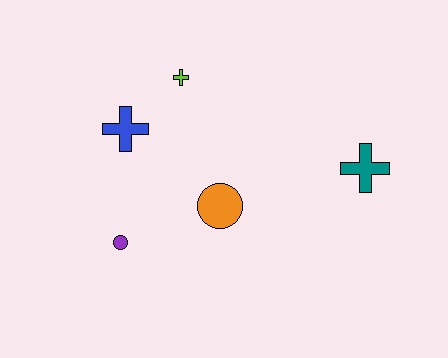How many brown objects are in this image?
There are no brown objects.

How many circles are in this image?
There are 2 circles.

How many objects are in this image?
There are 5 objects.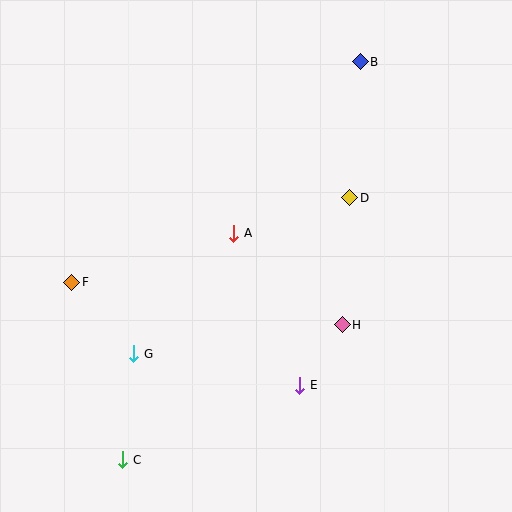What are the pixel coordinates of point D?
Point D is at (350, 198).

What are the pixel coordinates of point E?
Point E is at (300, 385).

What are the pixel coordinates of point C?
Point C is at (123, 460).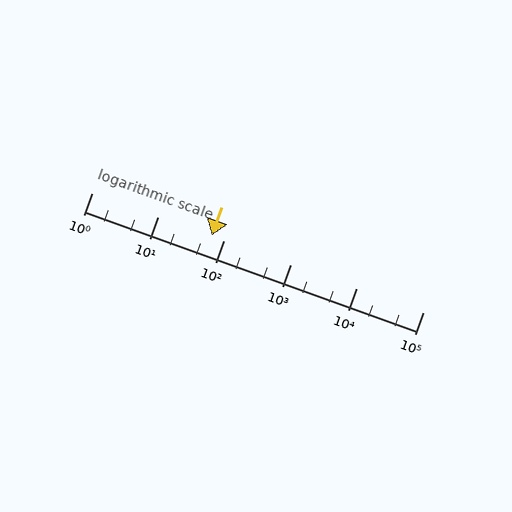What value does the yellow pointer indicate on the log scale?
The pointer indicates approximately 64.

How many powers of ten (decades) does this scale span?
The scale spans 5 decades, from 1 to 100000.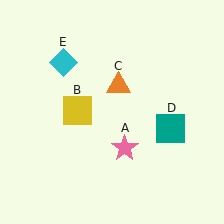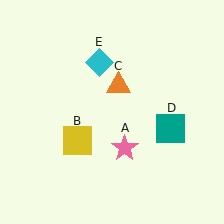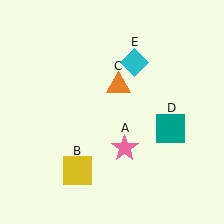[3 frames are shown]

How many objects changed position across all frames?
2 objects changed position: yellow square (object B), cyan diamond (object E).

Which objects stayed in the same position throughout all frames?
Pink star (object A) and orange triangle (object C) and teal square (object D) remained stationary.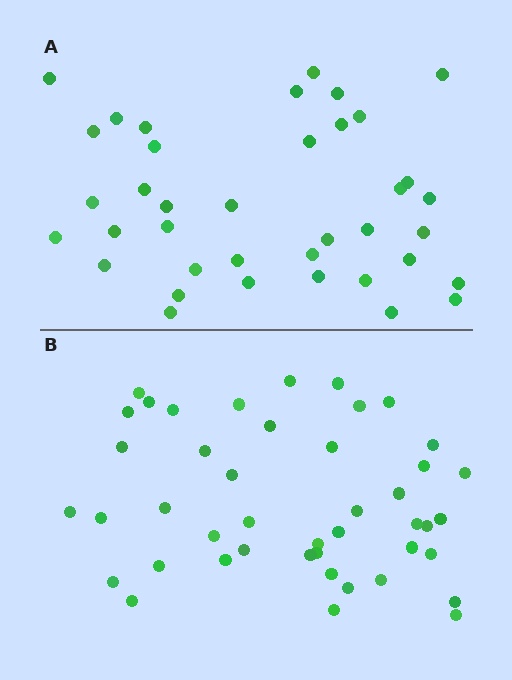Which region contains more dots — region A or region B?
Region B (the bottom region) has more dots.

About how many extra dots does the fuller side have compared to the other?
Region B has about 6 more dots than region A.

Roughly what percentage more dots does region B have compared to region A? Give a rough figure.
About 15% more.